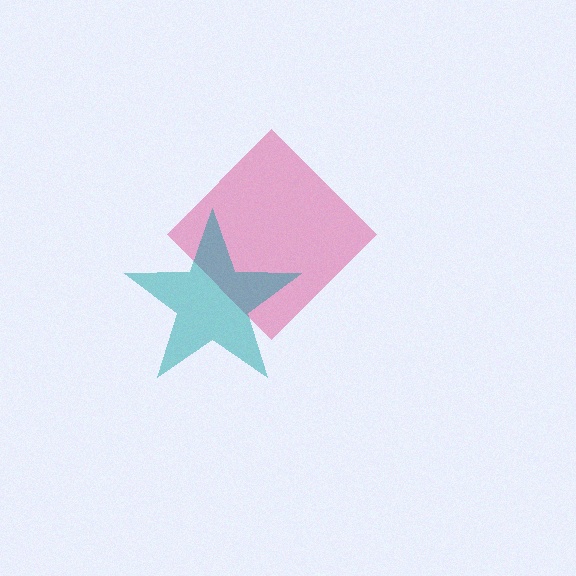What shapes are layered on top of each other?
The layered shapes are: a pink diamond, a teal star.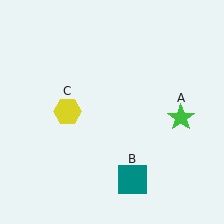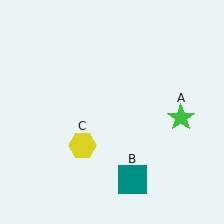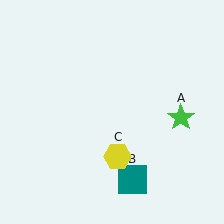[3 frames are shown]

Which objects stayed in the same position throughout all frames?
Green star (object A) and teal square (object B) remained stationary.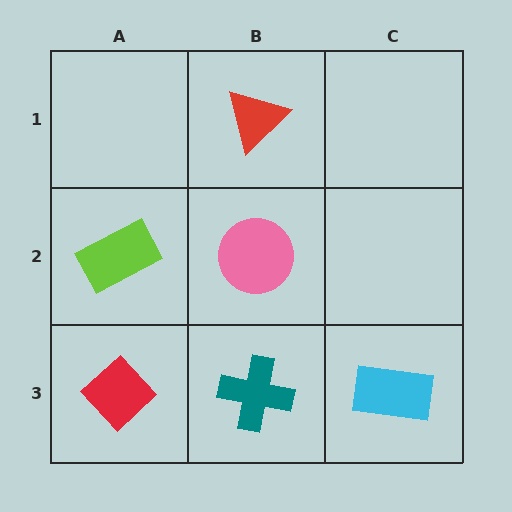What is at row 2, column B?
A pink circle.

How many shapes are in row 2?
2 shapes.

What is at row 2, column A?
A lime rectangle.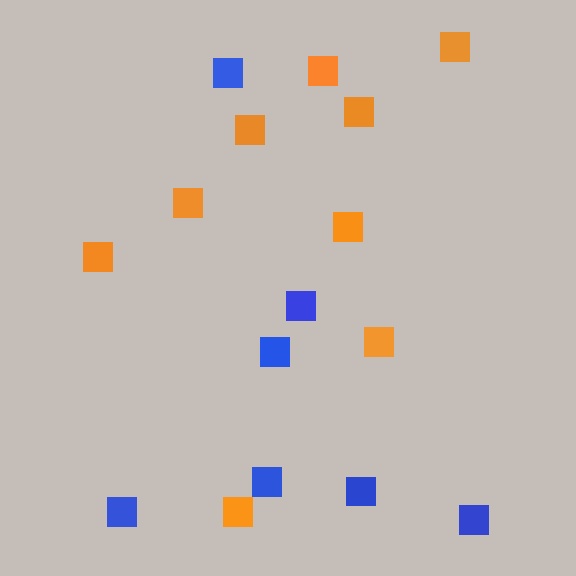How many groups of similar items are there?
There are 2 groups: one group of blue squares (7) and one group of orange squares (9).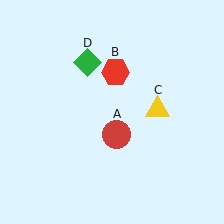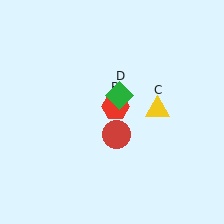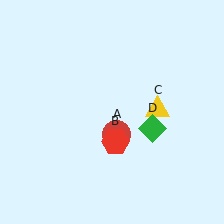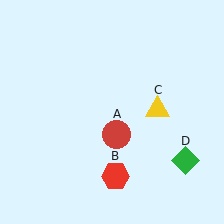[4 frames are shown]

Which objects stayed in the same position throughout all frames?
Red circle (object A) and yellow triangle (object C) remained stationary.